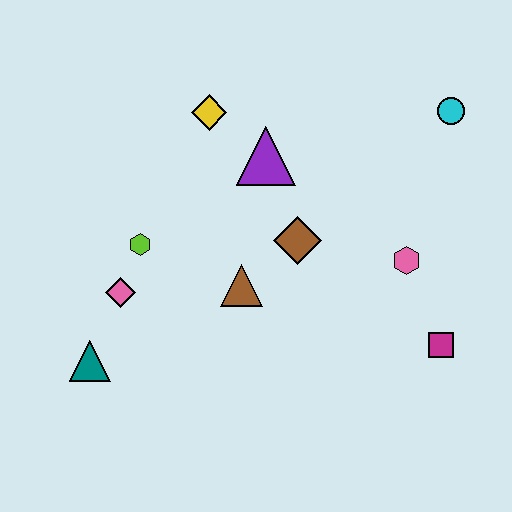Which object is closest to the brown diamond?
The brown triangle is closest to the brown diamond.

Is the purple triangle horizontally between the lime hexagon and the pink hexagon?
Yes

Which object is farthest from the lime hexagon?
The cyan circle is farthest from the lime hexagon.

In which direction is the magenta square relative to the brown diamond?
The magenta square is to the right of the brown diamond.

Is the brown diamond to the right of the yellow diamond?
Yes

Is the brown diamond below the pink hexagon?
No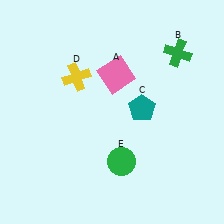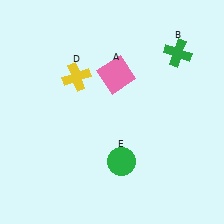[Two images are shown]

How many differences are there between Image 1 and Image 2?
There is 1 difference between the two images.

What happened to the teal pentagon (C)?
The teal pentagon (C) was removed in Image 2. It was in the top-right area of Image 1.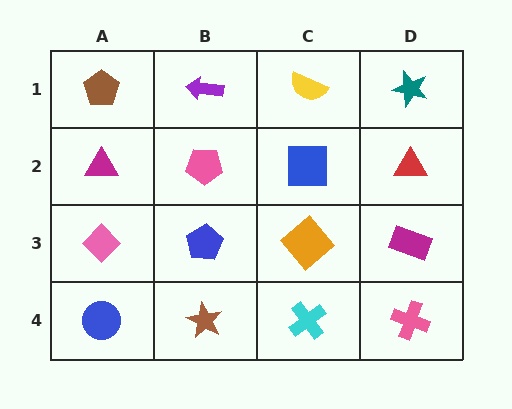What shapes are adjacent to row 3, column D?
A red triangle (row 2, column D), a pink cross (row 4, column D), an orange diamond (row 3, column C).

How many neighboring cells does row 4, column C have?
3.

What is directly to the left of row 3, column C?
A blue pentagon.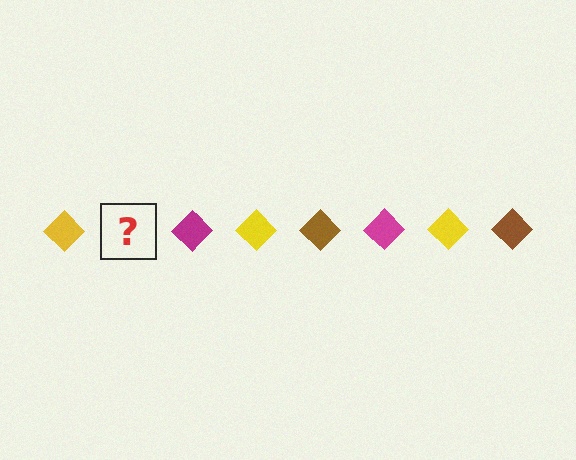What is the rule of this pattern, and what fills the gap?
The rule is that the pattern cycles through yellow, brown, magenta diamonds. The gap should be filled with a brown diamond.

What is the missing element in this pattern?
The missing element is a brown diamond.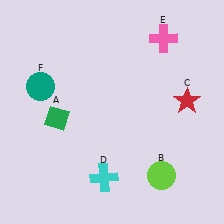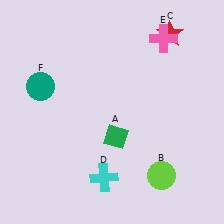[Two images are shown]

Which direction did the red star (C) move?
The red star (C) moved up.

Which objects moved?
The objects that moved are: the green diamond (A), the red star (C).